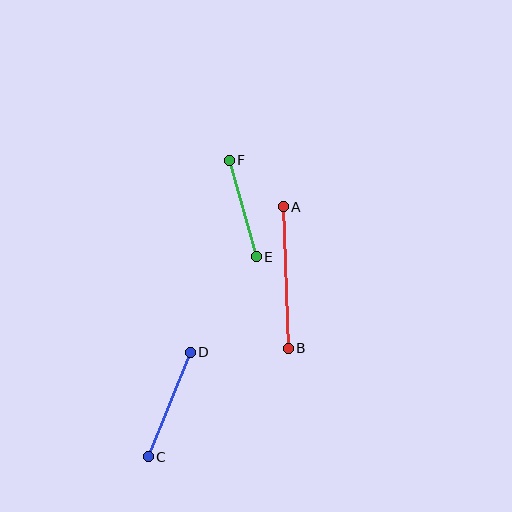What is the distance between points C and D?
The distance is approximately 113 pixels.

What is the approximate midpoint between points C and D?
The midpoint is at approximately (169, 405) pixels.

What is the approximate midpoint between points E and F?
The midpoint is at approximately (243, 209) pixels.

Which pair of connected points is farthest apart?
Points A and B are farthest apart.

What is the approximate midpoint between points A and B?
The midpoint is at approximately (286, 278) pixels.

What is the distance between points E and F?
The distance is approximately 100 pixels.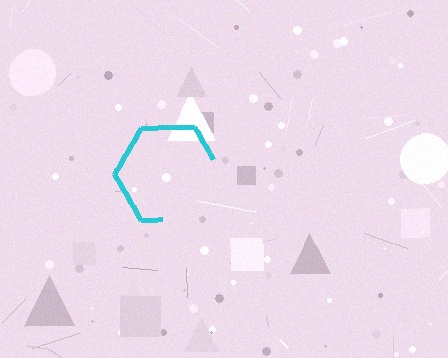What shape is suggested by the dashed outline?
The dashed outline suggests a hexagon.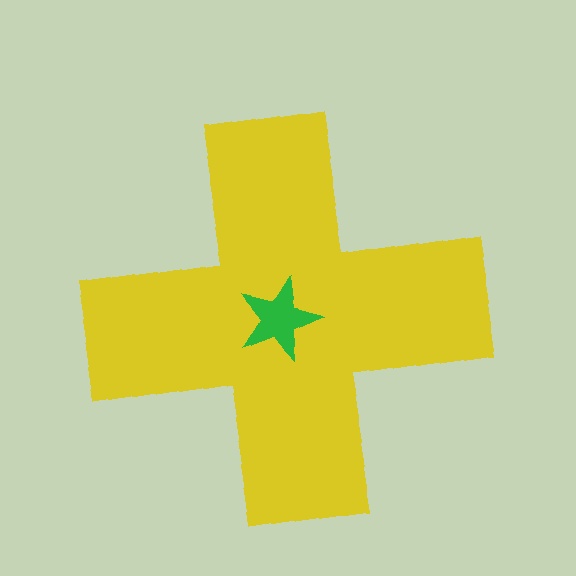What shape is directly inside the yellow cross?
The green star.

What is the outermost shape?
The yellow cross.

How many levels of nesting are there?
2.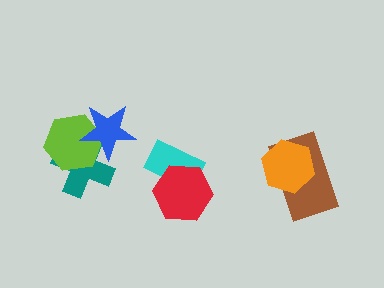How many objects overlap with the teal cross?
2 objects overlap with the teal cross.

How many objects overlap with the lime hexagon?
2 objects overlap with the lime hexagon.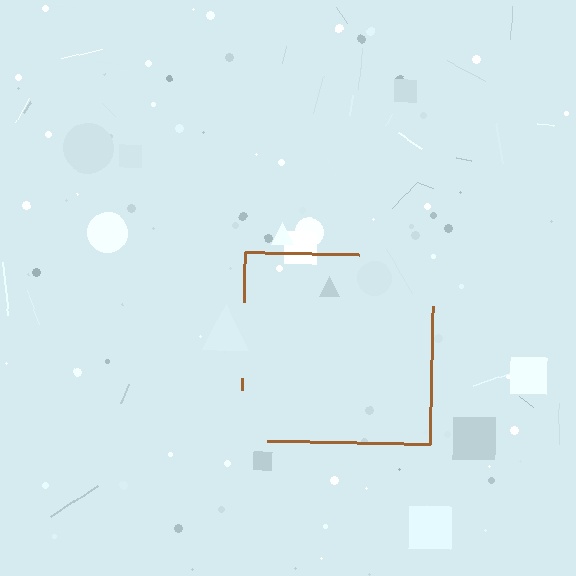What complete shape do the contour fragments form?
The contour fragments form a square.